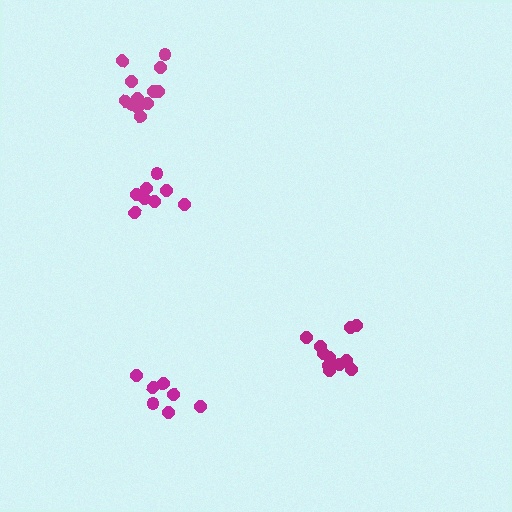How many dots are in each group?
Group 1: 12 dots, Group 2: 8 dots, Group 3: 11 dots, Group 4: 7 dots (38 total).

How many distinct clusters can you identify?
There are 4 distinct clusters.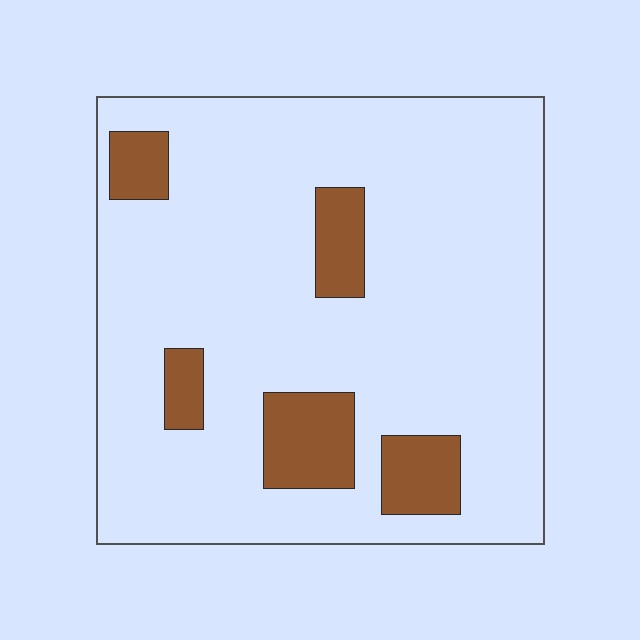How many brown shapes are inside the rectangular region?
5.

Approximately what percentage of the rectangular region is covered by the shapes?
Approximately 15%.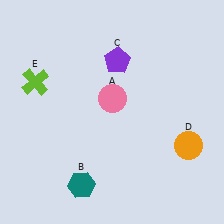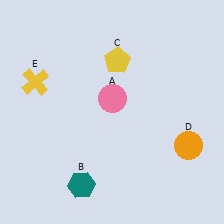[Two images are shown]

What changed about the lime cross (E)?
In Image 1, E is lime. In Image 2, it changed to yellow.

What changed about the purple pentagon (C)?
In Image 1, C is purple. In Image 2, it changed to yellow.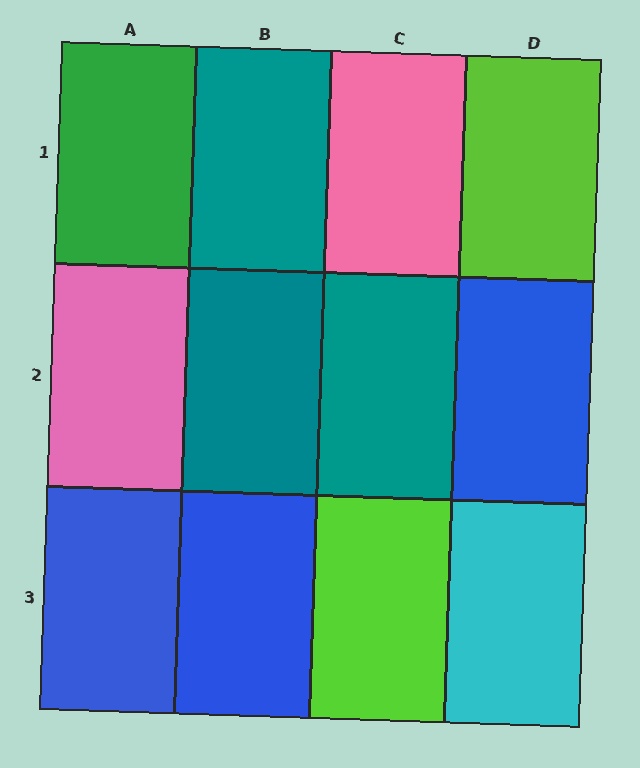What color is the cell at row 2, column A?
Pink.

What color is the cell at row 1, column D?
Lime.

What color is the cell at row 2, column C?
Teal.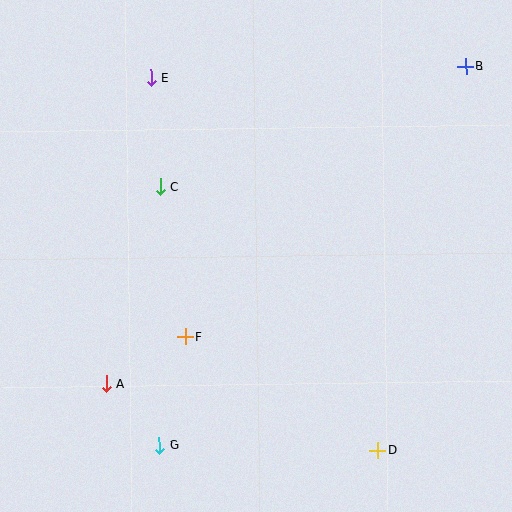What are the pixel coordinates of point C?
Point C is at (160, 187).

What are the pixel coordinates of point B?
Point B is at (466, 66).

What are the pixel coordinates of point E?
Point E is at (151, 78).